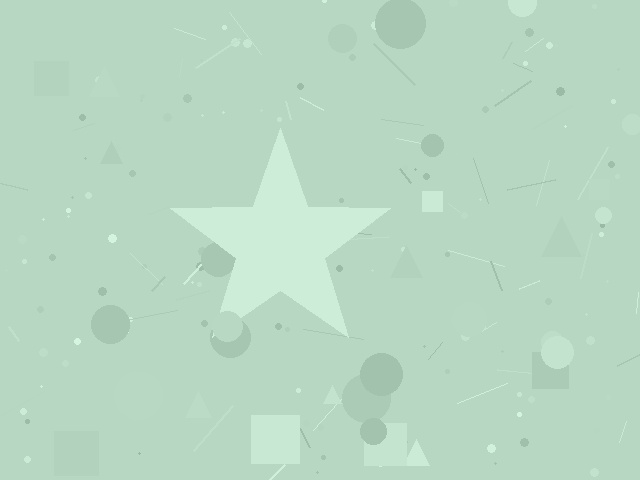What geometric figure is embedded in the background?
A star is embedded in the background.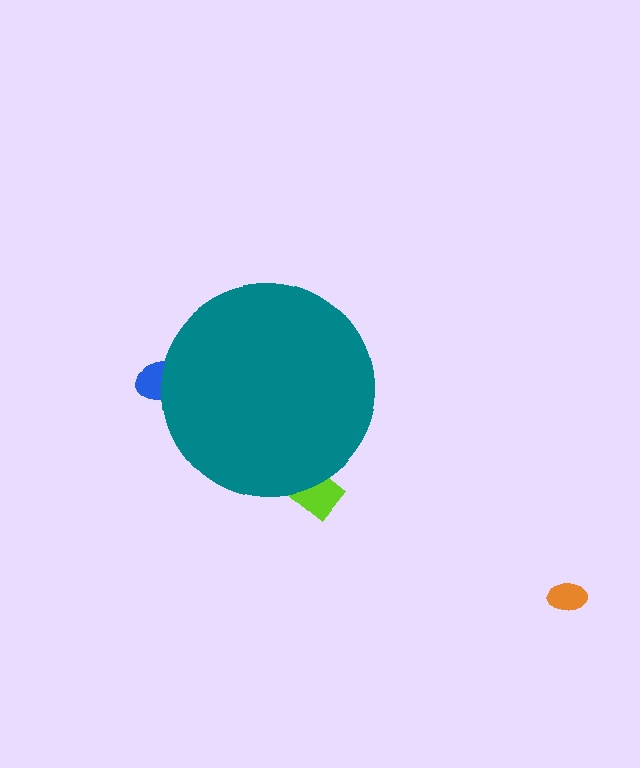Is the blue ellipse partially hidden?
Yes, the blue ellipse is partially hidden behind the teal circle.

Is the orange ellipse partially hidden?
No, the orange ellipse is fully visible.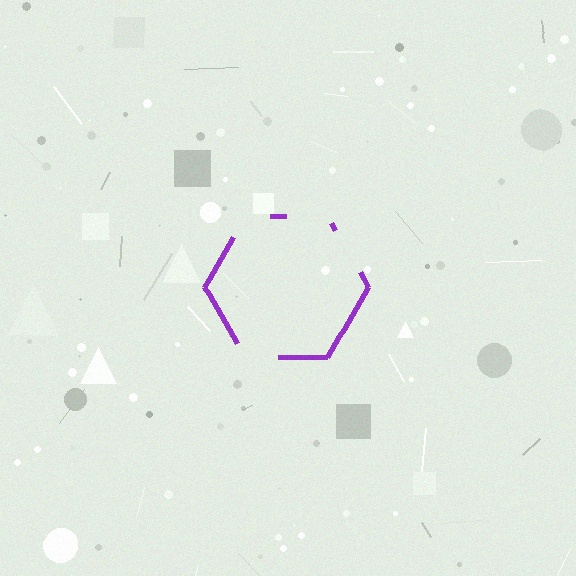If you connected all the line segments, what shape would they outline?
They would outline a hexagon.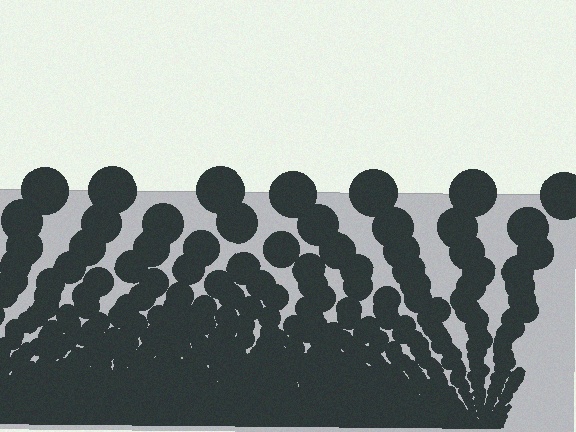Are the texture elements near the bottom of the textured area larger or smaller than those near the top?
Smaller. The gradient is inverted — elements near the bottom are smaller and denser.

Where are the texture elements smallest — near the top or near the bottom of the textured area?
Near the bottom.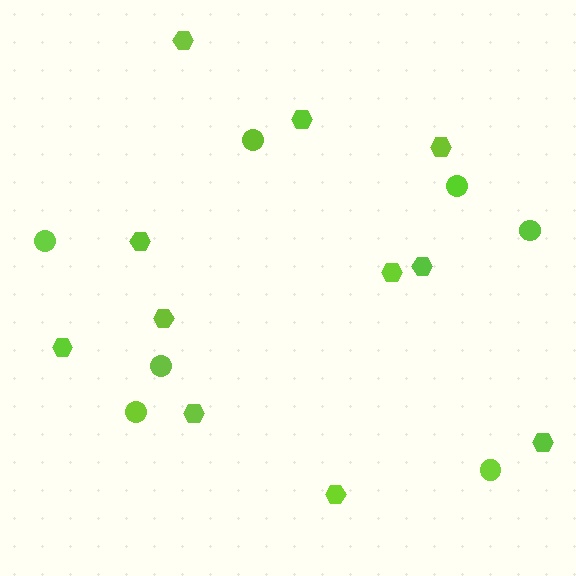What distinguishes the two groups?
There are 2 groups: one group of hexagons (11) and one group of circles (7).